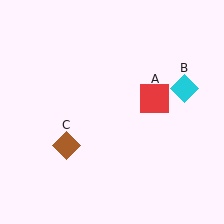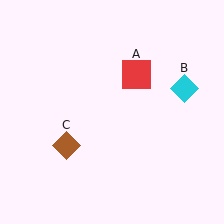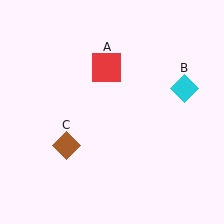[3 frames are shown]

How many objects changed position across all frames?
1 object changed position: red square (object A).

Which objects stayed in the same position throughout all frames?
Cyan diamond (object B) and brown diamond (object C) remained stationary.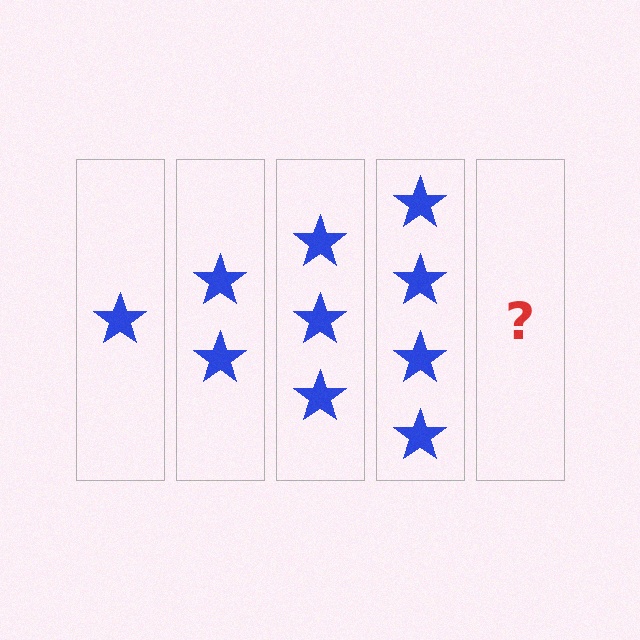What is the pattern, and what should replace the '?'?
The pattern is that each step adds one more star. The '?' should be 5 stars.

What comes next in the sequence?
The next element should be 5 stars.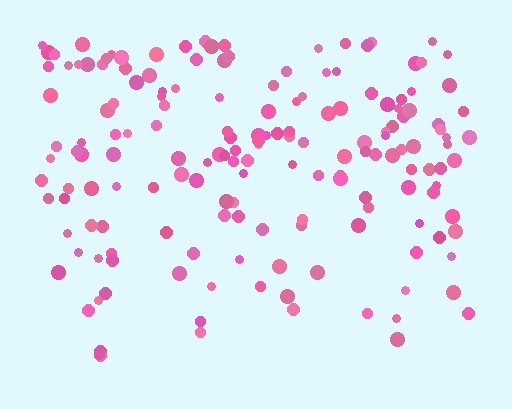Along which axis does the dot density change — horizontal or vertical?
Vertical.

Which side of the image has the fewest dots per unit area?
The bottom.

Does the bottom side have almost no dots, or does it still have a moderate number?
Still a moderate number, just noticeably fewer than the top.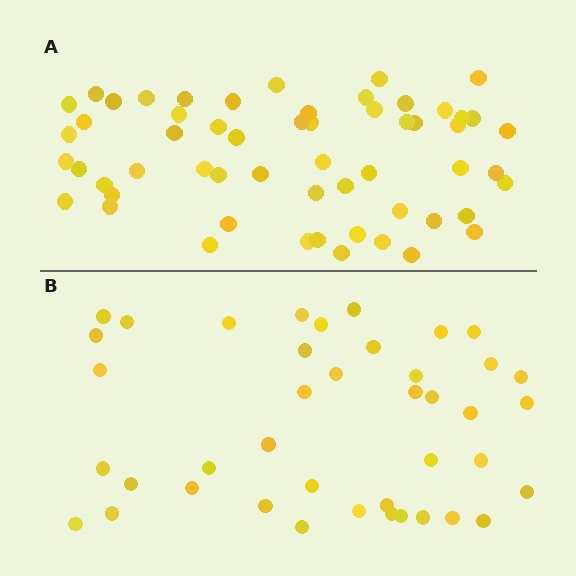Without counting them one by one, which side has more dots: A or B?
Region A (the top region) has more dots.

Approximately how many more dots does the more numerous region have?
Region A has approximately 15 more dots than region B.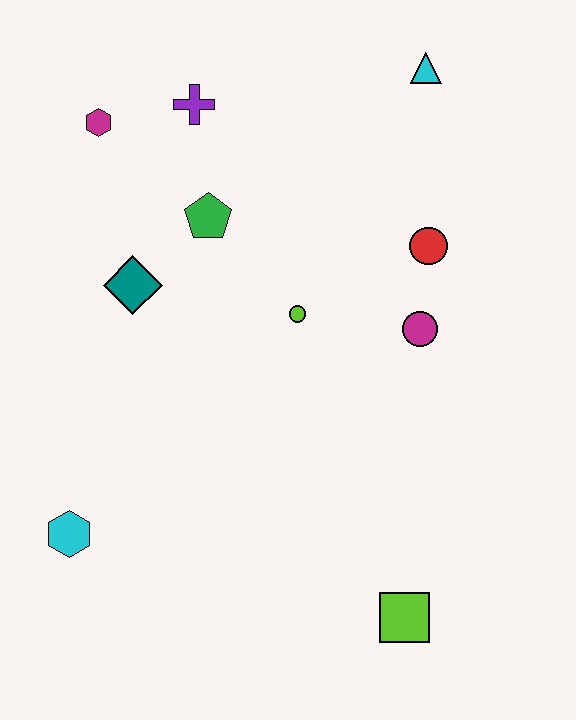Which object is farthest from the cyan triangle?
The cyan hexagon is farthest from the cyan triangle.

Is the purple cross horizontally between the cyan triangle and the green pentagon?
No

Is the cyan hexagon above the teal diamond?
No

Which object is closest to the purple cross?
The magenta hexagon is closest to the purple cross.